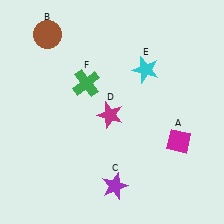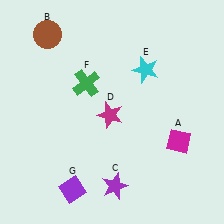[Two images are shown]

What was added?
A purple diamond (G) was added in Image 2.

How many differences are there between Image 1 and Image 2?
There is 1 difference between the two images.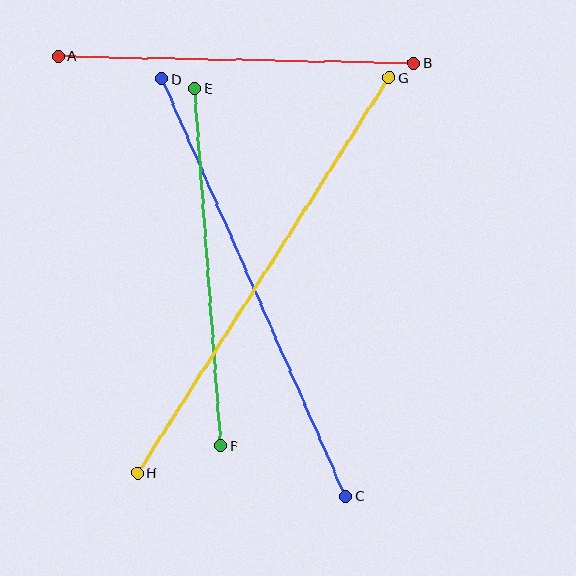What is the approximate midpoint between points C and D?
The midpoint is at approximately (254, 288) pixels.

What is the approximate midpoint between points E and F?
The midpoint is at approximately (208, 267) pixels.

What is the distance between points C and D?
The distance is approximately 456 pixels.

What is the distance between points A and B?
The distance is approximately 355 pixels.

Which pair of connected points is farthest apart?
Points G and H are farthest apart.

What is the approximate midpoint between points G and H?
The midpoint is at approximately (263, 275) pixels.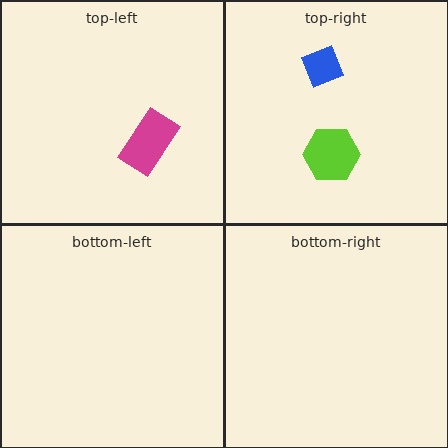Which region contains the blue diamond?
The top-right region.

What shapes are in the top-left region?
The magenta rectangle.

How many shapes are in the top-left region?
1.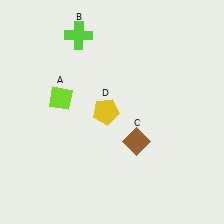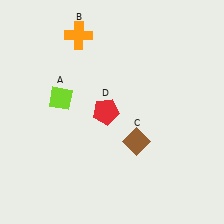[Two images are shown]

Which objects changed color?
B changed from lime to orange. D changed from yellow to red.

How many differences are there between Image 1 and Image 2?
There are 2 differences between the two images.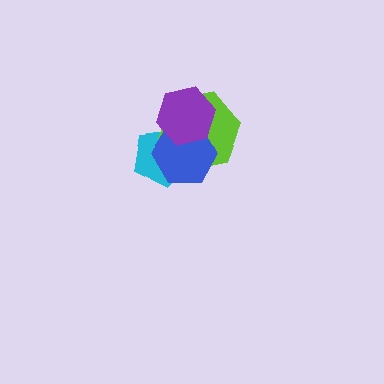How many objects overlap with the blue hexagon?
3 objects overlap with the blue hexagon.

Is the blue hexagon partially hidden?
Yes, it is partially covered by another shape.